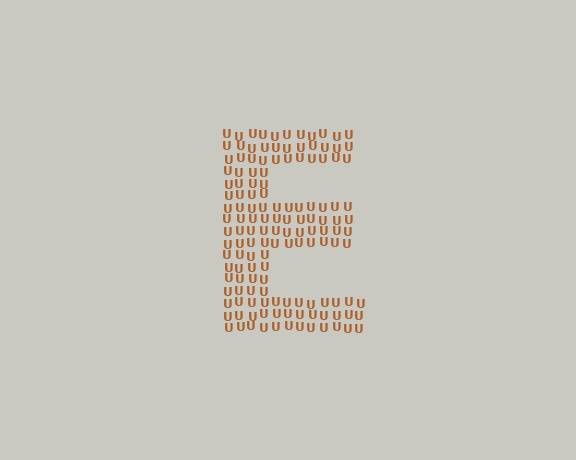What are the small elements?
The small elements are letter U's.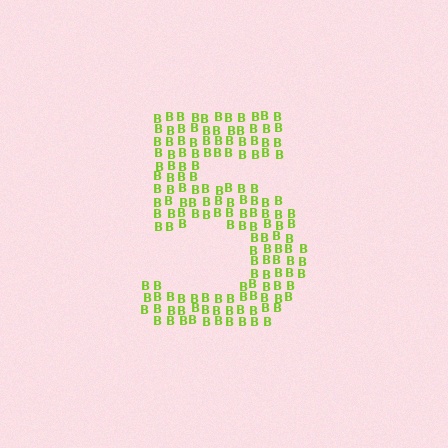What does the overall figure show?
The overall figure shows the digit 5.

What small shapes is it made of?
It is made of small letter B's.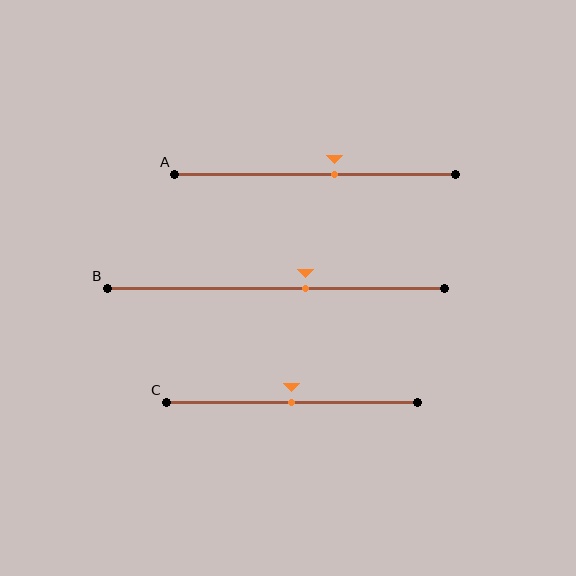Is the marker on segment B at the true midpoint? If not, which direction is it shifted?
No, the marker on segment B is shifted to the right by about 9% of the segment length.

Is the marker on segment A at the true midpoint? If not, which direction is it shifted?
No, the marker on segment A is shifted to the right by about 7% of the segment length.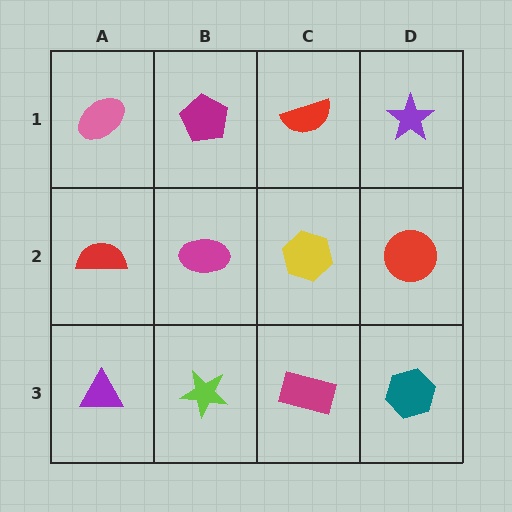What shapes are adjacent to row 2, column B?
A magenta pentagon (row 1, column B), a lime star (row 3, column B), a red semicircle (row 2, column A), a yellow hexagon (row 2, column C).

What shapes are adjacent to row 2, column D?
A purple star (row 1, column D), a teal hexagon (row 3, column D), a yellow hexagon (row 2, column C).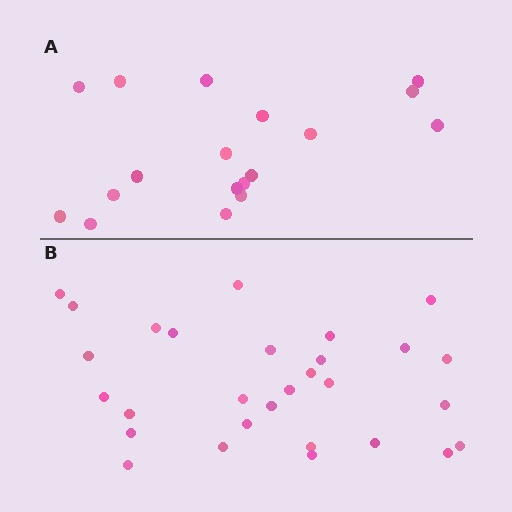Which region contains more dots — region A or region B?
Region B (the bottom region) has more dots.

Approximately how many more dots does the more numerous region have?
Region B has roughly 12 or so more dots than region A.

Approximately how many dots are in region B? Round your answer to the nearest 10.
About 30 dots. (The exact count is 29, which rounds to 30.)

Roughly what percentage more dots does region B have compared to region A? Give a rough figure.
About 60% more.